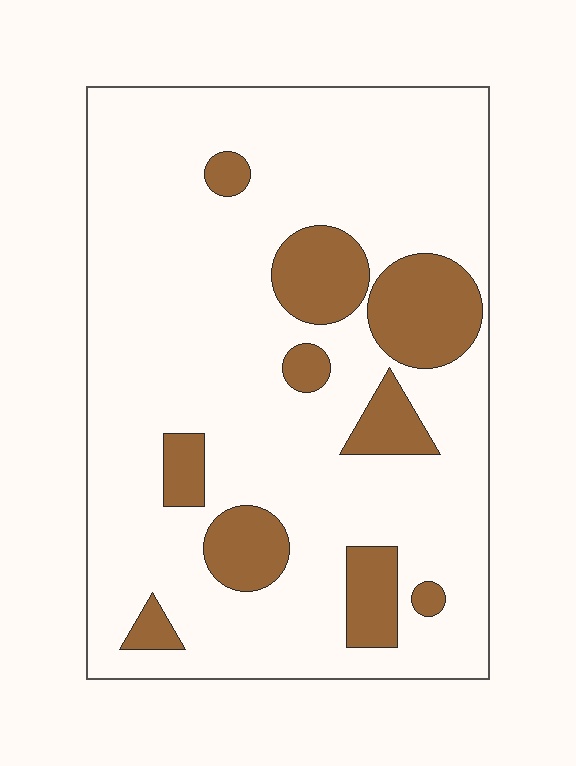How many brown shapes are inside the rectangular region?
10.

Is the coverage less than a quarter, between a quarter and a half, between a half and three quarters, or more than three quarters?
Less than a quarter.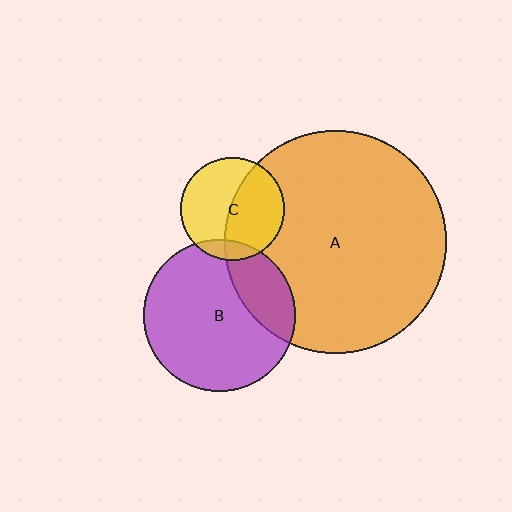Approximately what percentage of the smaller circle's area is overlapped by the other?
Approximately 50%.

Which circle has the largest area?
Circle A (orange).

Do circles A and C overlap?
Yes.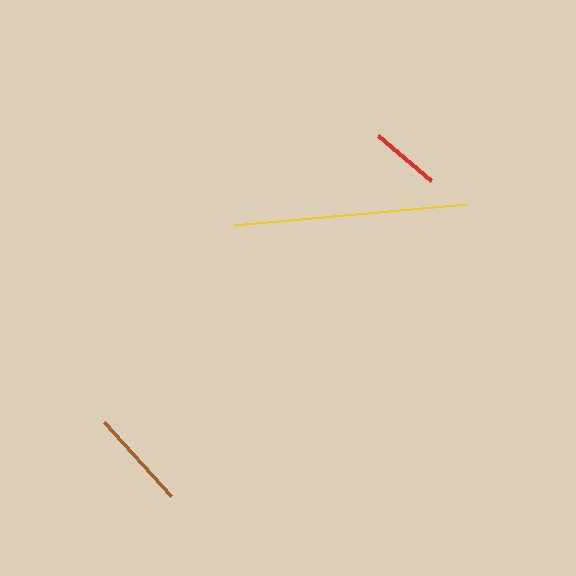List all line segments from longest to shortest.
From longest to shortest: yellow, brown, red.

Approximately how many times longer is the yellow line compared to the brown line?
The yellow line is approximately 2.3 times the length of the brown line.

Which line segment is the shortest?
The red line is the shortest at approximately 70 pixels.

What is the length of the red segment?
The red segment is approximately 70 pixels long.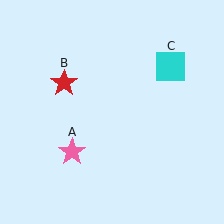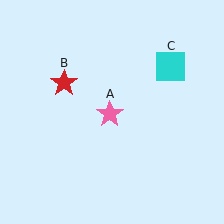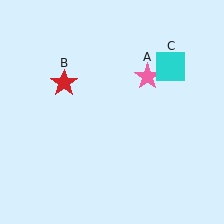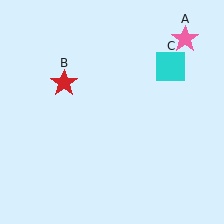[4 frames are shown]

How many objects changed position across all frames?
1 object changed position: pink star (object A).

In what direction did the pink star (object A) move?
The pink star (object A) moved up and to the right.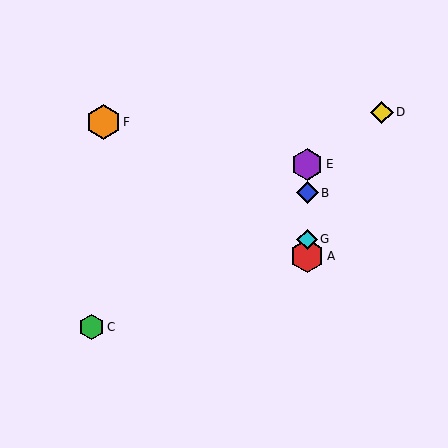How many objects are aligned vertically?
4 objects (A, B, E, G) are aligned vertically.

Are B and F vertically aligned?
No, B is at x≈307 and F is at x≈103.